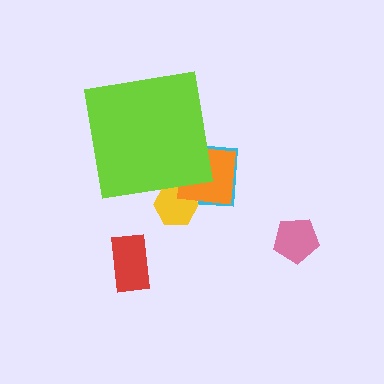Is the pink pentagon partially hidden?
No, the pink pentagon is fully visible.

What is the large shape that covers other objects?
A lime square.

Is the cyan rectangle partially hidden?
Yes, the cyan rectangle is partially hidden behind the lime square.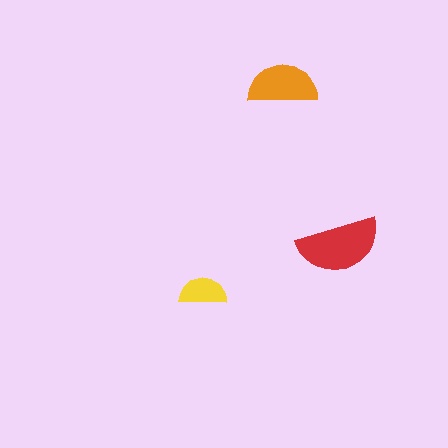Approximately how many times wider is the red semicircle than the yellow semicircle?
About 1.5 times wider.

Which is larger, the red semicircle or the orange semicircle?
The red one.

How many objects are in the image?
There are 3 objects in the image.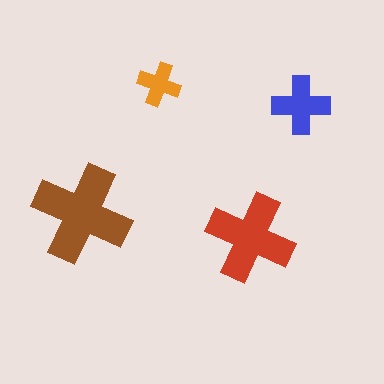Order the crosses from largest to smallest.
the brown one, the red one, the blue one, the orange one.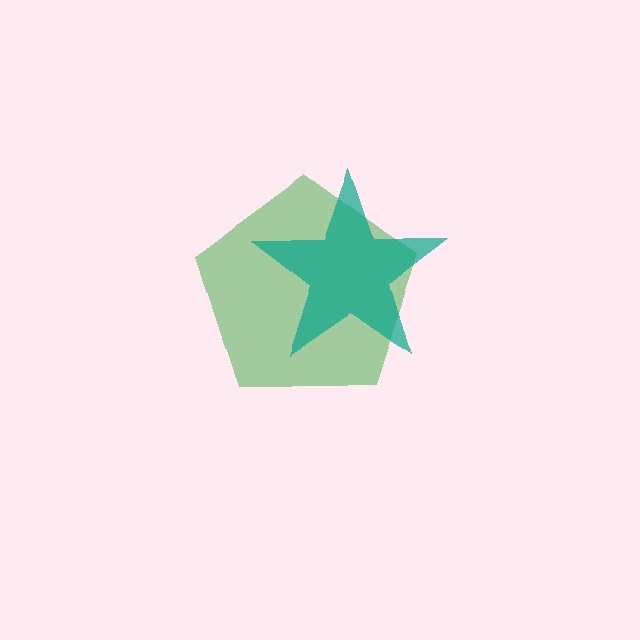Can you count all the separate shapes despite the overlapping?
Yes, there are 2 separate shapes.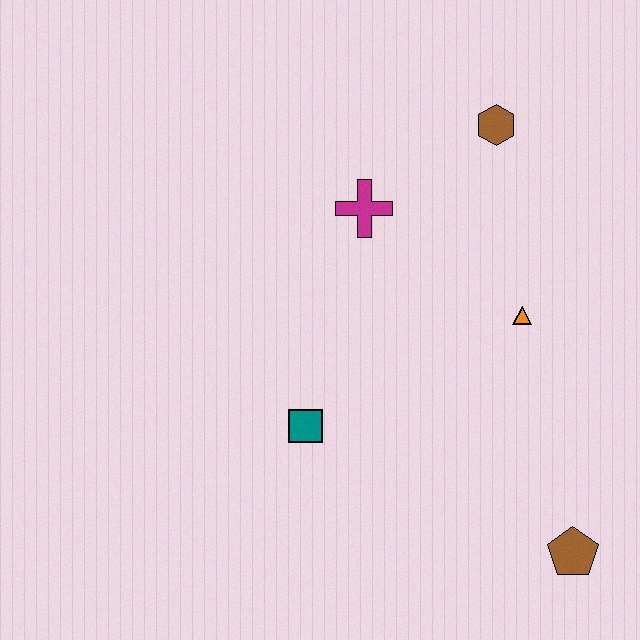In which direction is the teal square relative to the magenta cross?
The teal square is below the magenta cross.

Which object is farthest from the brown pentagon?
The brown hexagon is farthest from the brown pentagon.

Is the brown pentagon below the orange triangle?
Yes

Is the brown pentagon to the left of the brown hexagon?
No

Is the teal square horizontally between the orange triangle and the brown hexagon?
No